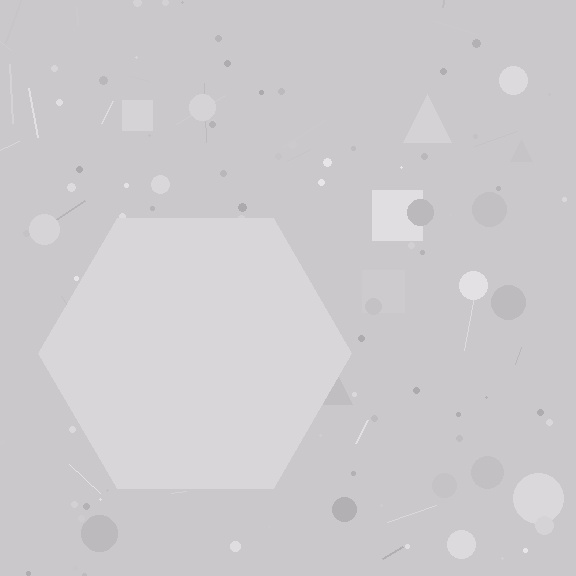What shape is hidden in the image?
A hexagon is hidden in the image.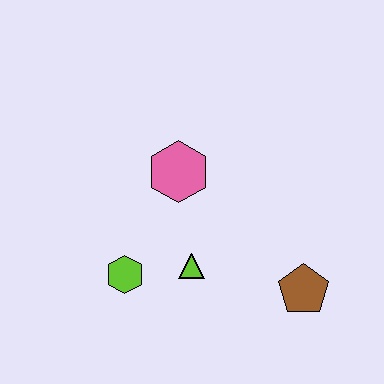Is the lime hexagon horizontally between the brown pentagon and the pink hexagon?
No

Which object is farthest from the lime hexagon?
The brown pentagon is farthest from the lime hexagon.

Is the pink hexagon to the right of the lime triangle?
No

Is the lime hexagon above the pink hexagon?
No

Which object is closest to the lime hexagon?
The lime triangle is closest to the lime hexagon.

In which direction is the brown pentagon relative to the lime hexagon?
The brown pentagon is to the right of the lime hexagon.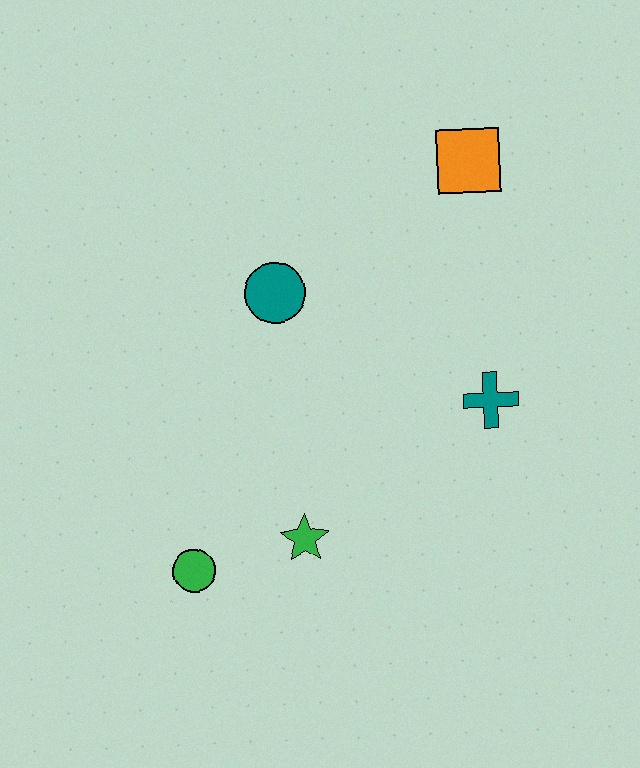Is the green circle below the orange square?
Yes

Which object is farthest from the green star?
The orange square is farthest from the green star.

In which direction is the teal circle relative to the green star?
The teal circle is above the green star.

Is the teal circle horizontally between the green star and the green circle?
Yes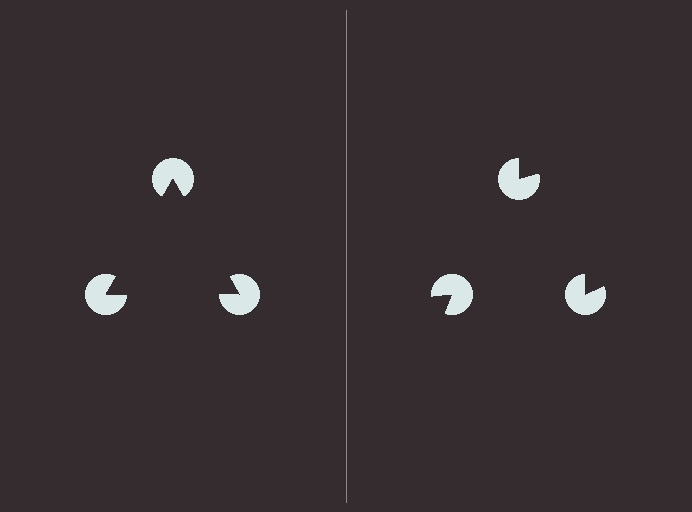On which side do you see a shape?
An illusory triangle appears on the left side. On the right side the wedge cuts are rotated, so no coherent shape forms.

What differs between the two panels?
The pac-man discs are positioned identically on both sides; only the wedge orientations differ. On the left they align to a triangle; on the right they are misaligned.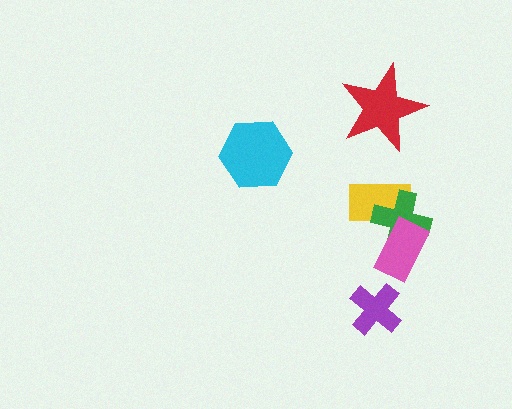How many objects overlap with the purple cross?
0 objects overlap with the purple cross.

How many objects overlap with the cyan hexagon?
0 objects overlap with the cyan hexagon.